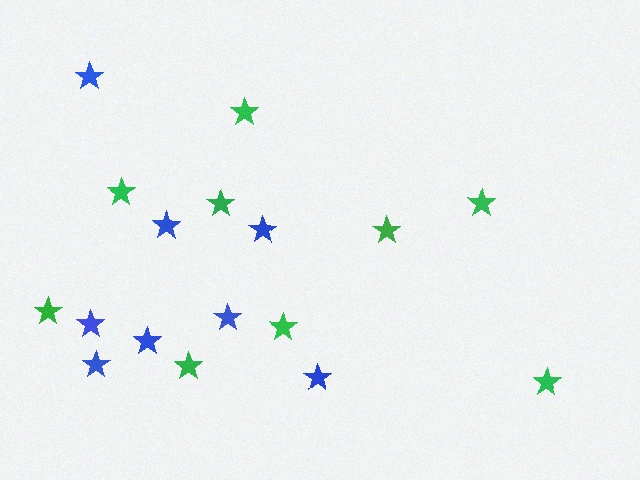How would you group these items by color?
There are 2 groups: one group of green stars (9) and one group of blue stars (8).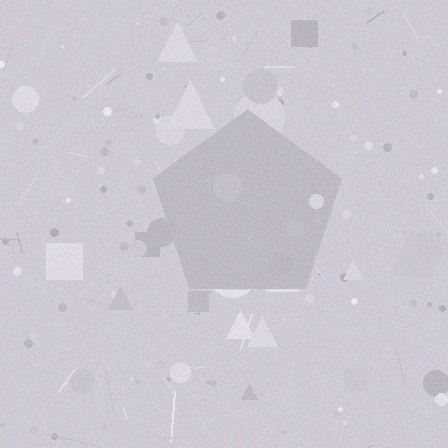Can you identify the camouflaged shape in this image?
The camouflaged shape is a pentagon.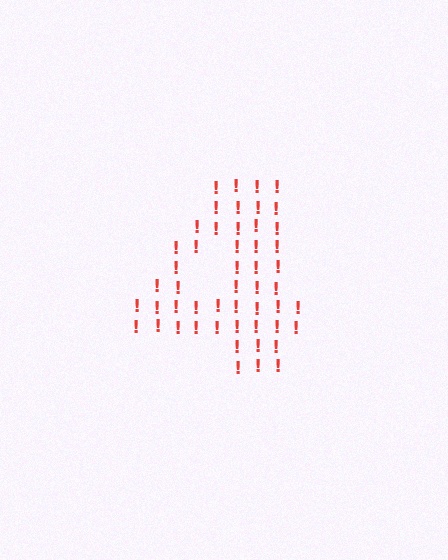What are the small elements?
The small elements are exclamation marks.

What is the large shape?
The large shape is the digit 4.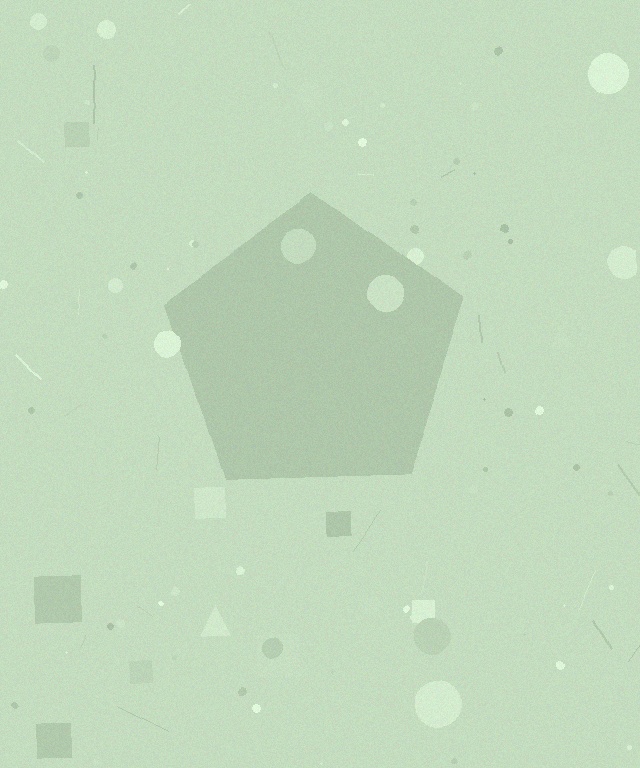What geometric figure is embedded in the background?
A pentagon is embedded in the background.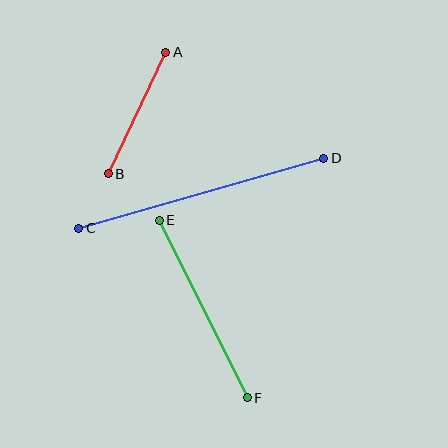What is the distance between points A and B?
The distance is approximately 134 pixels.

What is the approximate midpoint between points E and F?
The midpoint is at approximately (203, 309) pixels.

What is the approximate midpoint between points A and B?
The midpoint is at approximately (137, 113) pixels.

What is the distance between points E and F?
The distance is approximately 198 pixels.